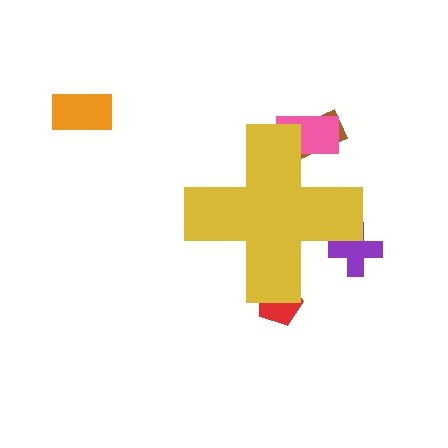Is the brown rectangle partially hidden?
Yes, the brown rectangle is partially hidden behind the yellow cross.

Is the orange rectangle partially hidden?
No, the orange rectangle is fully visible.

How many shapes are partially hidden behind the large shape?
4 shapes are partially hidden.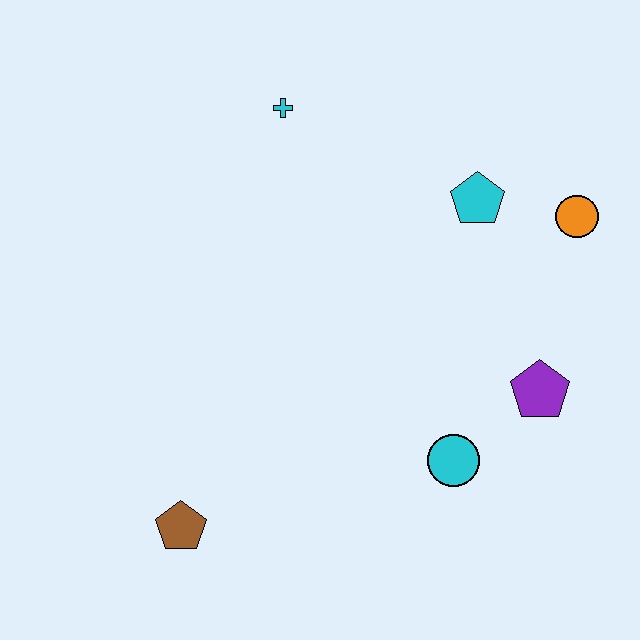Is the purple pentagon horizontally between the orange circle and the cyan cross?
Yes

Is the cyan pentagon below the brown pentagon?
No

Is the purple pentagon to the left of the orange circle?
Yes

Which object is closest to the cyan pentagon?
The orange circle is closest to the cyan pentagon.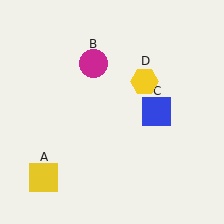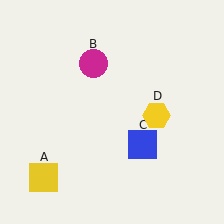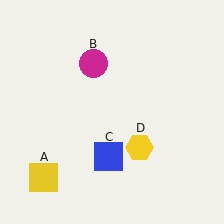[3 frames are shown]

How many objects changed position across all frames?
2 objects changed position: blue square (object C), yellow hexagon (object D).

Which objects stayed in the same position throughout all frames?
Yellow square (object A) and magenta circle (object B) remained stationary.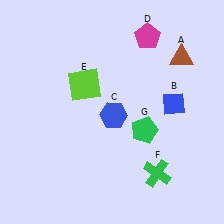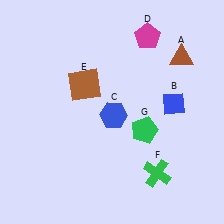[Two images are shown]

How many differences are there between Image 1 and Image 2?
There is 1 difference between the two images.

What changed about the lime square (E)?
In Image 1, E is lime. In Image 2, it changed to brown.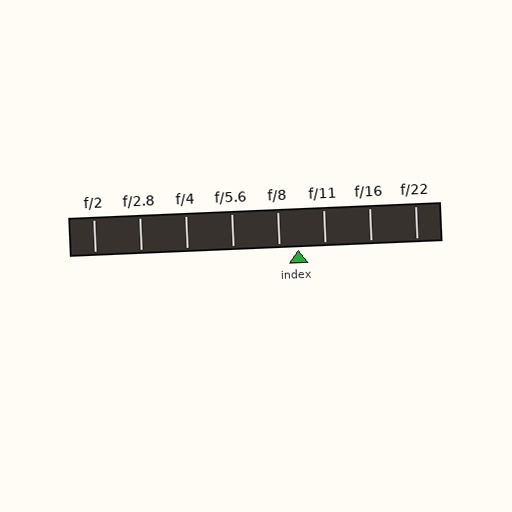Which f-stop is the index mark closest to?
The index mark is closest to f/8.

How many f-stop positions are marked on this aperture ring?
There are 8 f-stop positions marked.